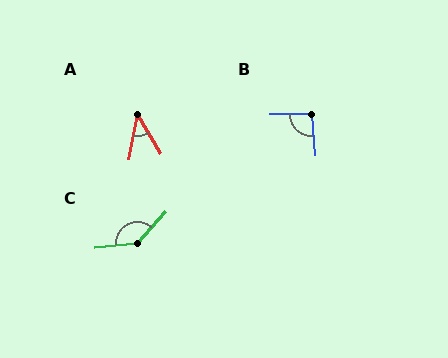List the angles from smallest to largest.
A (42°), B (95°), C (137°).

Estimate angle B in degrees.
Approximately 95 degrees.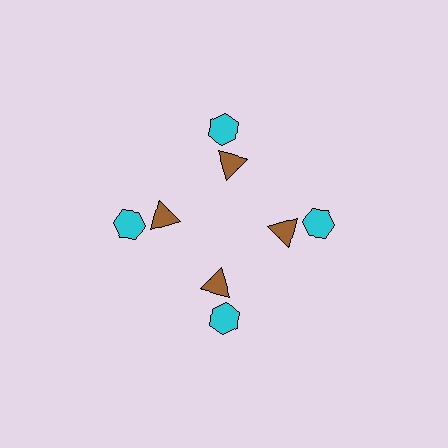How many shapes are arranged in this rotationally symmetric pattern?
There are 8 shapes, arranged in 4 groups of 2.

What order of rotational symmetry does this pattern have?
This pattern has 4-fold rotational symmetry.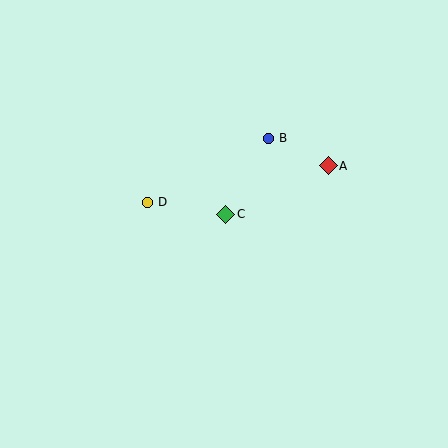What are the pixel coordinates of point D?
Point D is at (147, 202).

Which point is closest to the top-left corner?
Point D is closest to the top-left corner.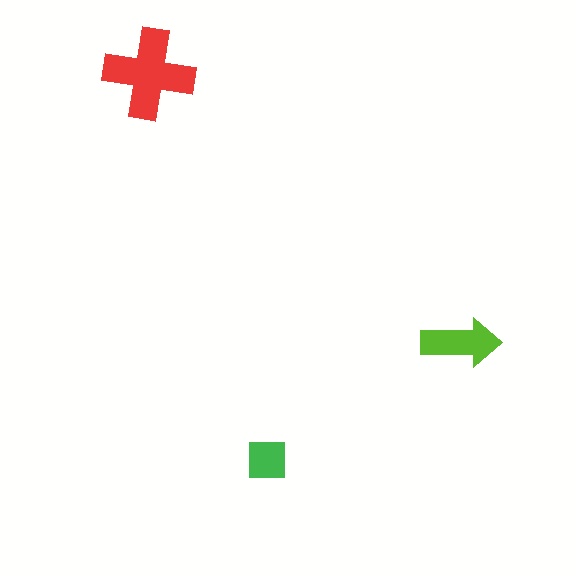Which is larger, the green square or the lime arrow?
The lime arrow.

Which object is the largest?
The red cross.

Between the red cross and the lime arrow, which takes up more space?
The red cross.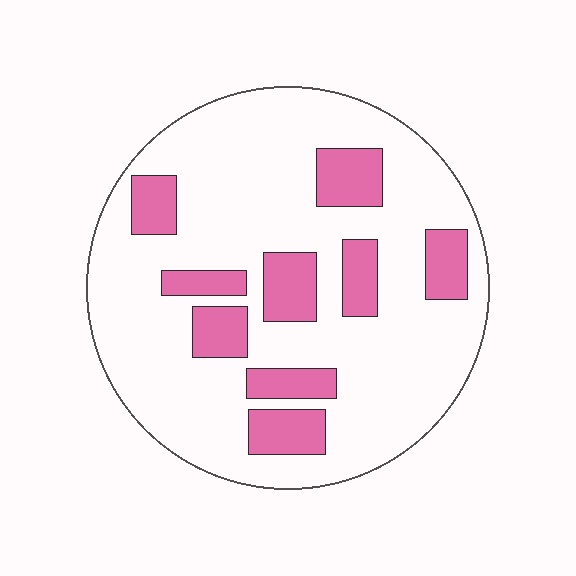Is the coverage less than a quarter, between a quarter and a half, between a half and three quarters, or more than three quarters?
Less than a quarter.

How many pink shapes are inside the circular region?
9.